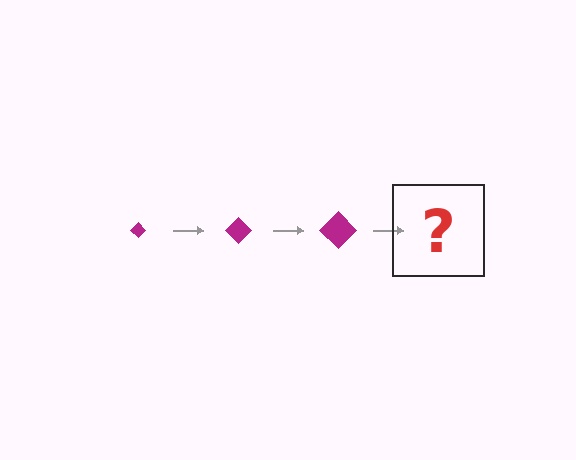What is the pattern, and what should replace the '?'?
The pattern is that the diamond gets progressively larger each step. The '?' should be a magenta diamond, larger than the previous one.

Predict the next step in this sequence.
The next step is a magenta diamond, larger than the previous one.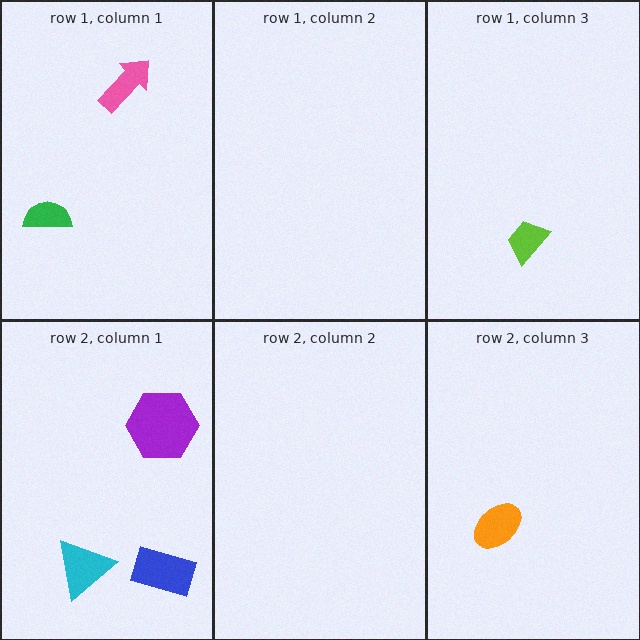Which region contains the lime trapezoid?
The row 1, column 3 region.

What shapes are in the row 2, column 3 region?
The orange ellipse.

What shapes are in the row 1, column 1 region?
The green semicircle, the pink arrow.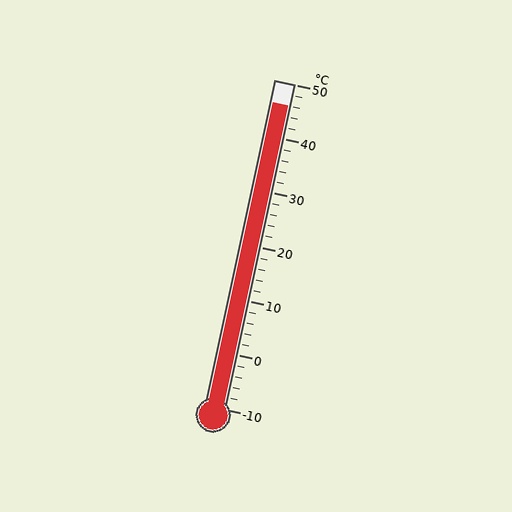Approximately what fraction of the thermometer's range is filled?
The thermometer is filled to approximately 95% of its range.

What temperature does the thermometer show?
The thermometer shows approximately 46°C.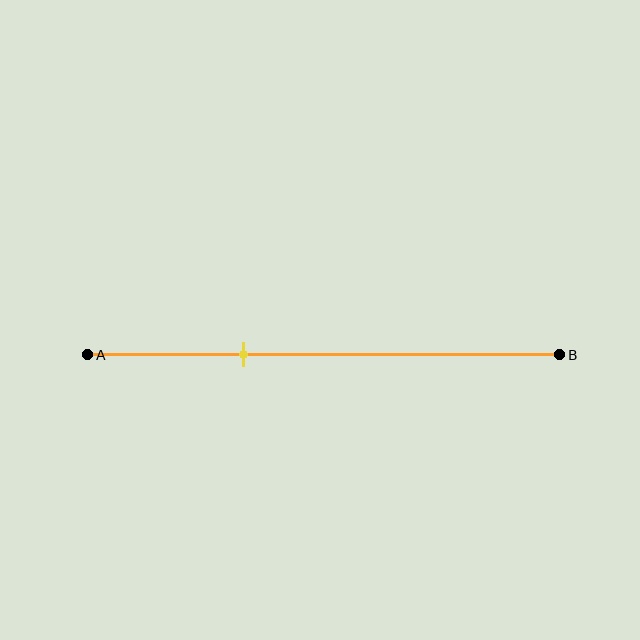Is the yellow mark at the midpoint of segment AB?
No, the mark is at about 35% from A, not at the 50% midpoint.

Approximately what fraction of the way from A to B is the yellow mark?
The yellow mark is approximately 35% of the way from A to B.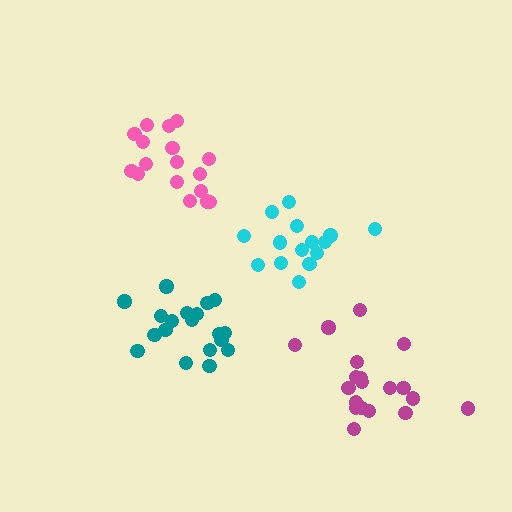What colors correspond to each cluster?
The clusters are colored: magenta, teal, cyan, pink.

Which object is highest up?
The pink cluster is topmost.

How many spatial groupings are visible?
There are 4 spatial groupings.